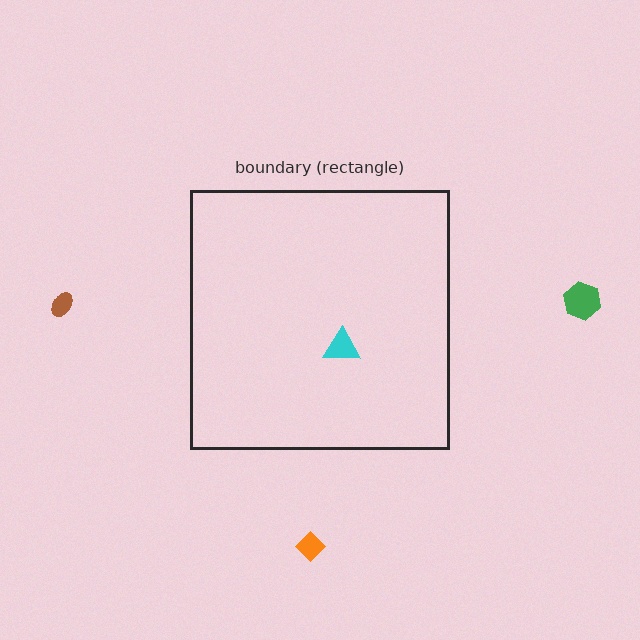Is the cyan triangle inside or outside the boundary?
Inside.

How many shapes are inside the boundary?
1 inside, 3 outside.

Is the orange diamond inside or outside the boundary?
Outside.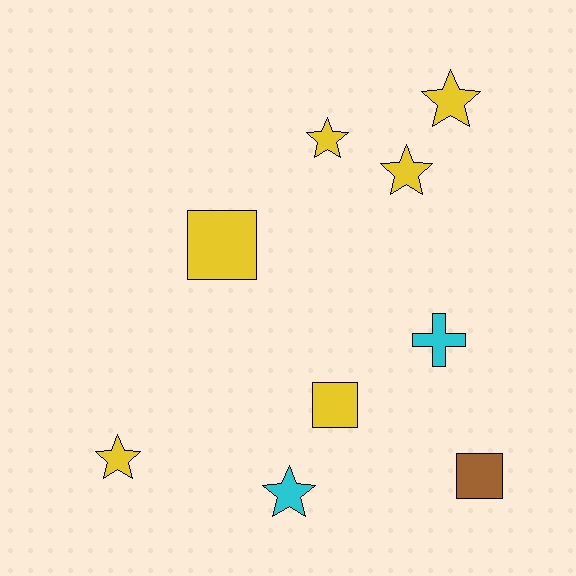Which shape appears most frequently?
Star, with 5 objects.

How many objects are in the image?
There are 9 objects.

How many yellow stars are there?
There are 4 yellow stars.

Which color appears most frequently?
Yellow, with 6 objects.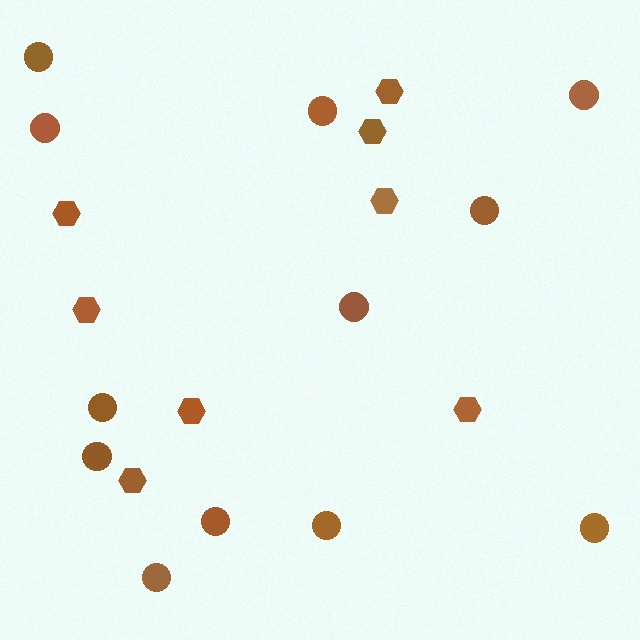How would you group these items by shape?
There are 2 groups: one group of hexagons (8) and one group of circles (12).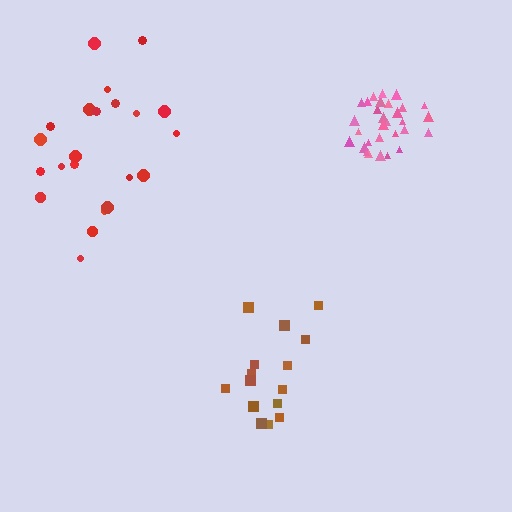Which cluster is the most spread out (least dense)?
Red.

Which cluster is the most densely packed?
Pink.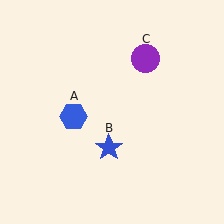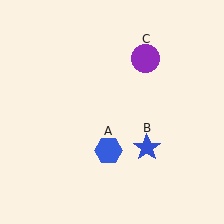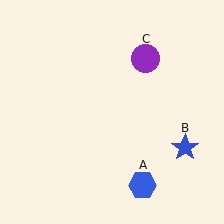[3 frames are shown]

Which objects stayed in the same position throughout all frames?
Purple circle (object C) remained stationary.